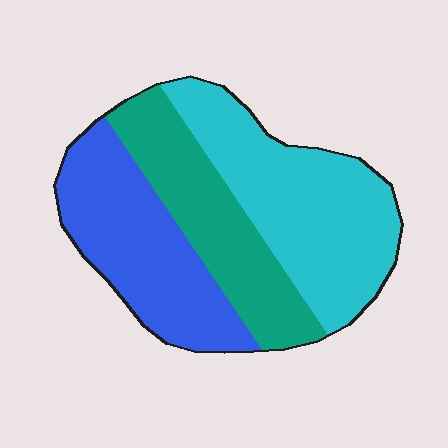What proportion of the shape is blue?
Blue takes up between a sixth and a third of the shape.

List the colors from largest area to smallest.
From largest to smallest: cyan, blue, teal.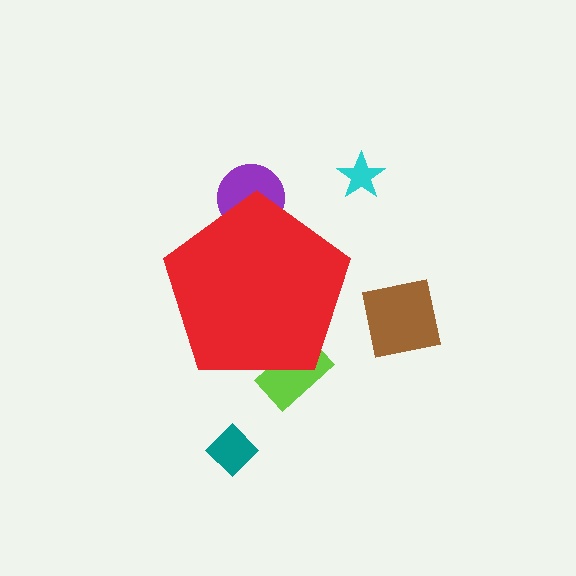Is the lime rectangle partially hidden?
Yes, the lime rectangle is partially hidden behind the red pentagon.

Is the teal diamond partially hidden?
No, the teal diamond is fully visible.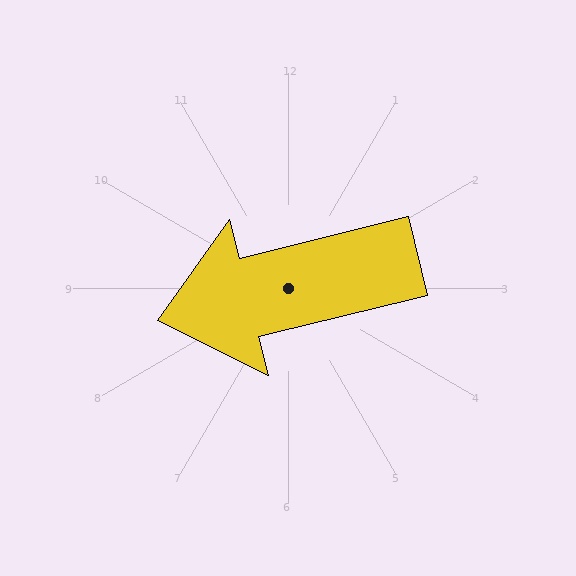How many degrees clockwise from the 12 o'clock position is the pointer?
Approximately 256 degrees.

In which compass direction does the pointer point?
West.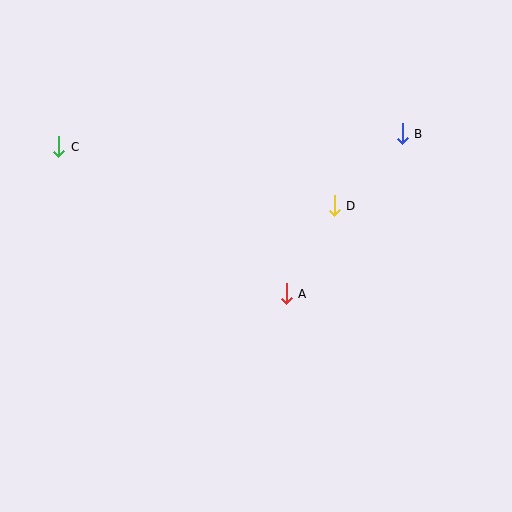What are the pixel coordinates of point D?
Point D is at (334, 206).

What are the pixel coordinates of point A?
Point A is at (286, 294).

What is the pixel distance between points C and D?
The distance between C and D is 282 pixels.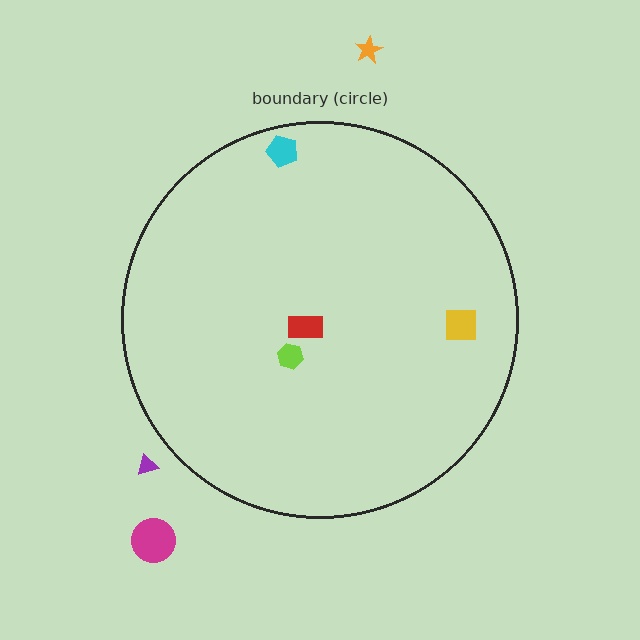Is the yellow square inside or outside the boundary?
Inside.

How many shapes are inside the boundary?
4 inside, 3 outside.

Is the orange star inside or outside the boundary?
Outside.